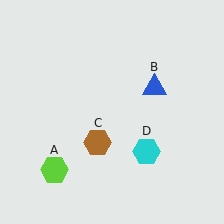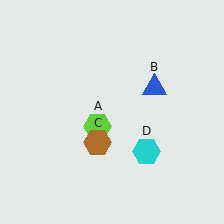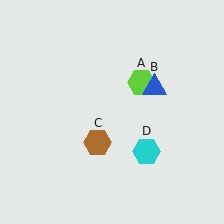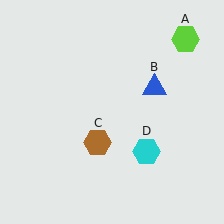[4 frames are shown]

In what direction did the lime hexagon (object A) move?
The lime hexagon (object A) moved up and to the right.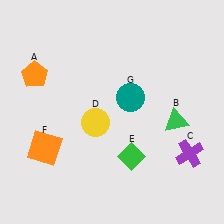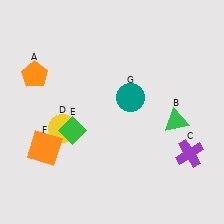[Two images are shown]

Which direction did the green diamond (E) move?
The green diamond (E) moved left.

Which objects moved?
The objects that moved are: the yellow circle (D), the green diamond (E).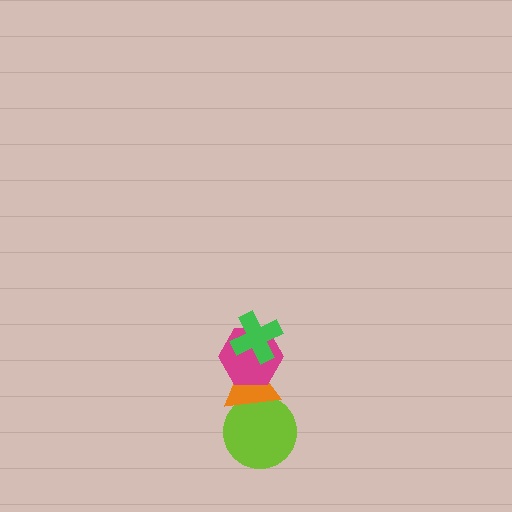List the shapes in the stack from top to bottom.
From top to bottom: the green cross, the magenta hexagon, the orange triangle, the lime circle.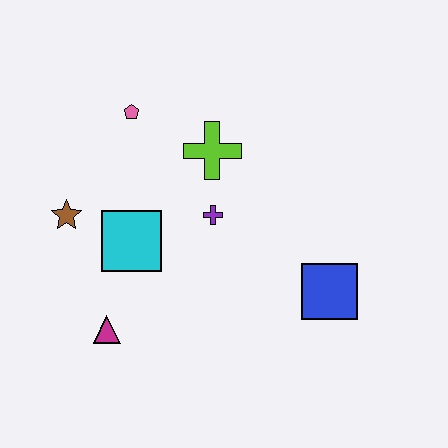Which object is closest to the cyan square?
The brown star is closest to the cyan square.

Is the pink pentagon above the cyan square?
Yes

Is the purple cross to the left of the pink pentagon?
No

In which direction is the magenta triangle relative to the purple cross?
The magenta triangle is below the purple cross.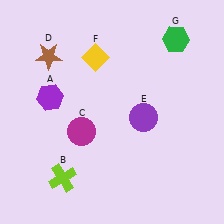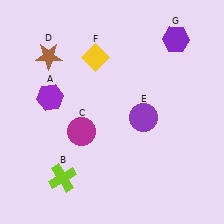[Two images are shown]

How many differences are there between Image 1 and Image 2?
There is 1 difference between the two images.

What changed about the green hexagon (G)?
In Image 1, G is green. In Image 2, it changed to purple.